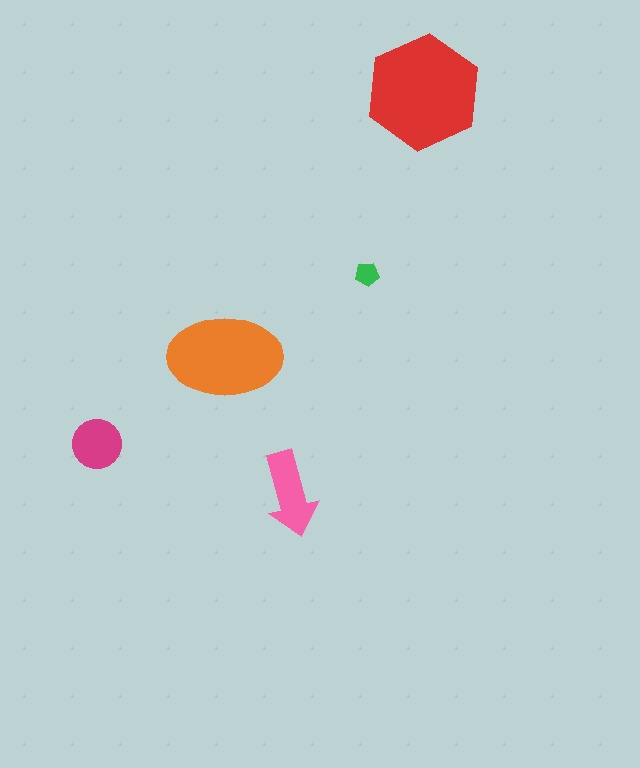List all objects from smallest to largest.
The green pentagon, the magenta circle, the pink arrow, the orange ellipse, the red hexagon.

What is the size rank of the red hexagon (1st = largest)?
1st.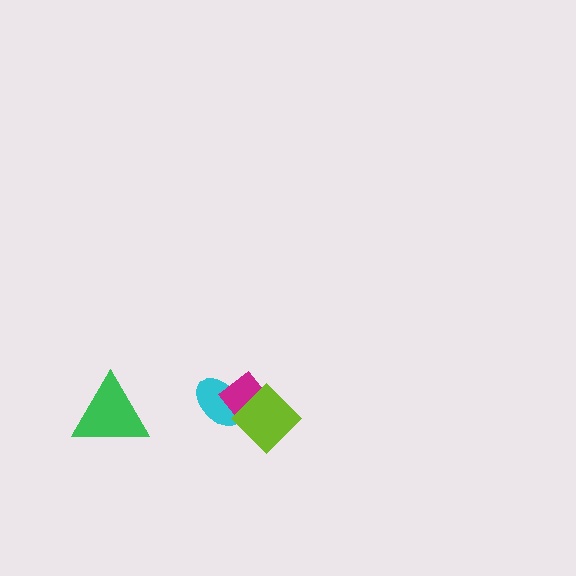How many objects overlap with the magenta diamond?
2 objects overlap with the magenta diamond.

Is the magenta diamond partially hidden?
Yes, it is partially covered by another shape.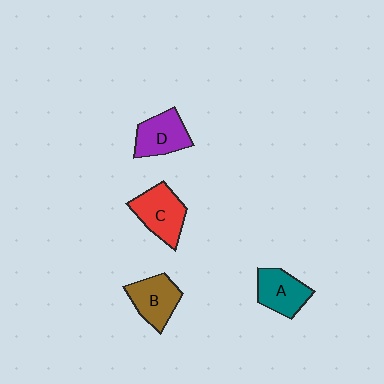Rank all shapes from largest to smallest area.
From largest to smallest: C (red), B (brown), D (purple), A (teal).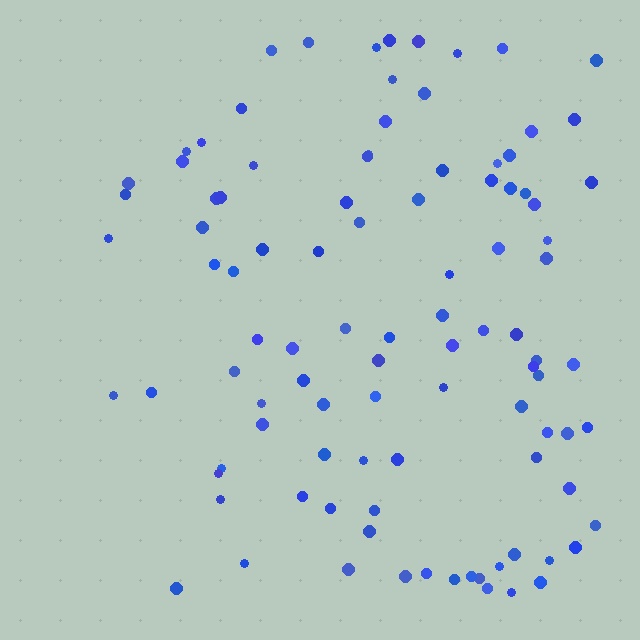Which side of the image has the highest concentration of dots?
The right.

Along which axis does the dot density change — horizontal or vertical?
Horizontal.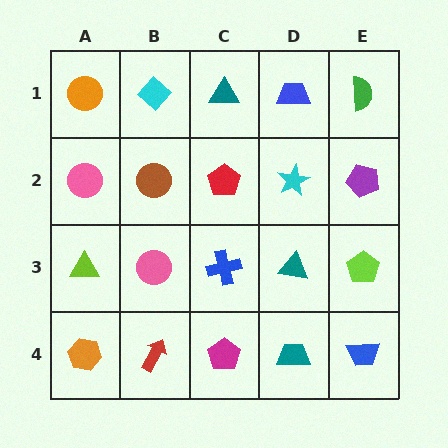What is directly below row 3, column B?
A red arrow.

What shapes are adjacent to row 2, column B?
A cyan diamond (row 1, column B), a pink circle (row 3, column B), a pink circle (row 2, column A), a red pentagon (row 2, column C).